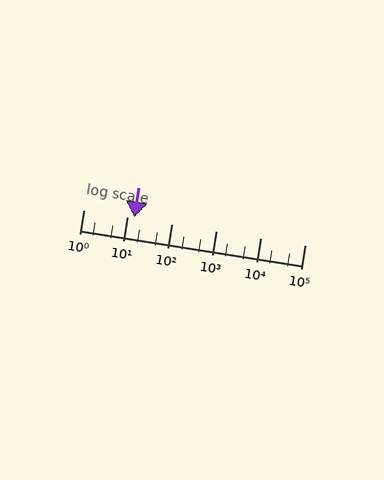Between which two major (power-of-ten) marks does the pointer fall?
The pointer is between 10 and 100.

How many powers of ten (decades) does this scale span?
The scale spans 5 decades, from 1 to 100000.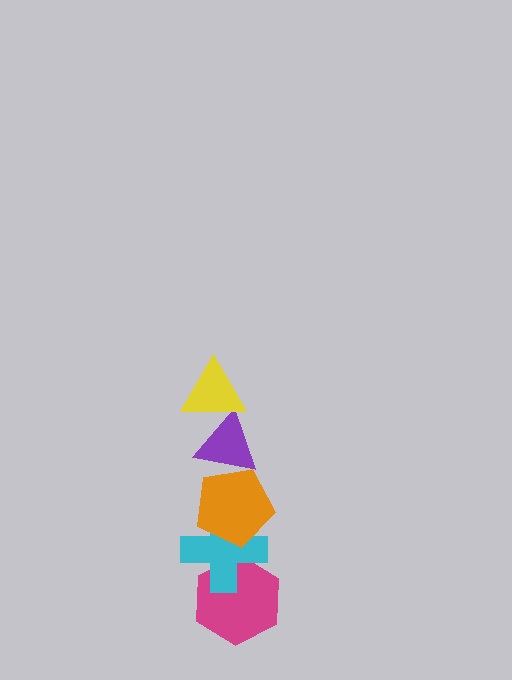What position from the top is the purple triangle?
The purple triangle is 2nd from the top.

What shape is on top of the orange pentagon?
The purple triangle is on top of the orange pentagon.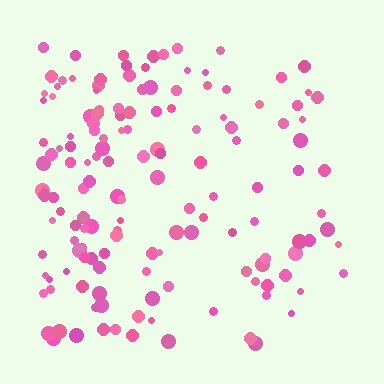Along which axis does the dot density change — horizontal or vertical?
Horizontal.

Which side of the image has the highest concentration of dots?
The left.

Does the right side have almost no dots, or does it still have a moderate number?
Still a moderate number, just noticeably fewer than the left.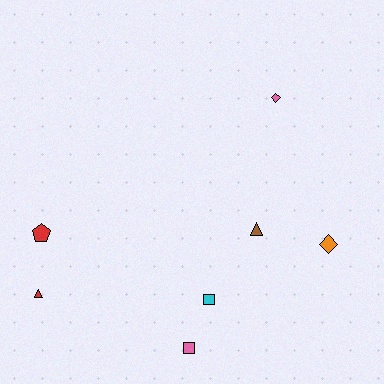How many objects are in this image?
There are 7 objects.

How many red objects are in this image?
There are 2 red objects.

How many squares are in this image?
There are 2 squares.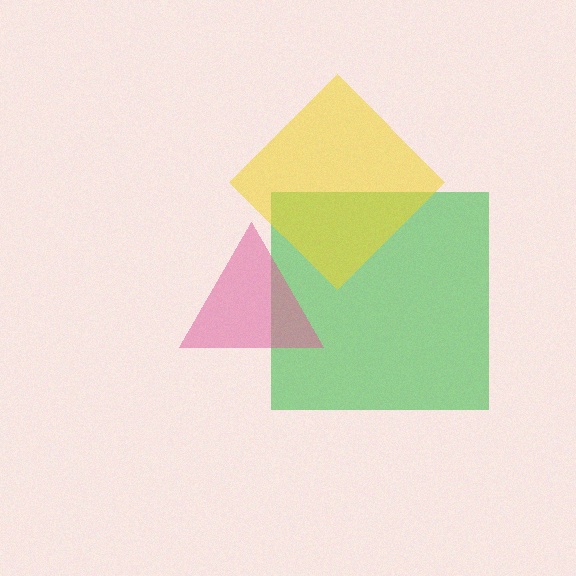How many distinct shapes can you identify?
There are 3 distinct shapes: a green square, a pink triangle, a yellow diamond.